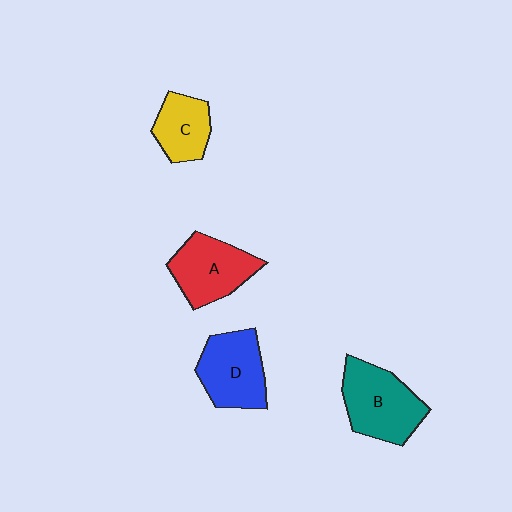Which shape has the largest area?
Shape B (teal).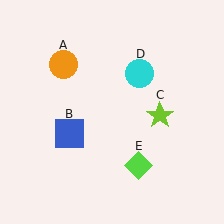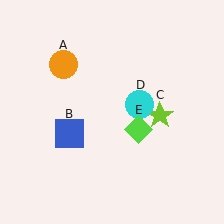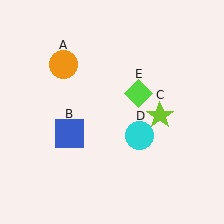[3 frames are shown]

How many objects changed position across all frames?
2 objects changed position: cyan circle (object D), lime diamond (object E).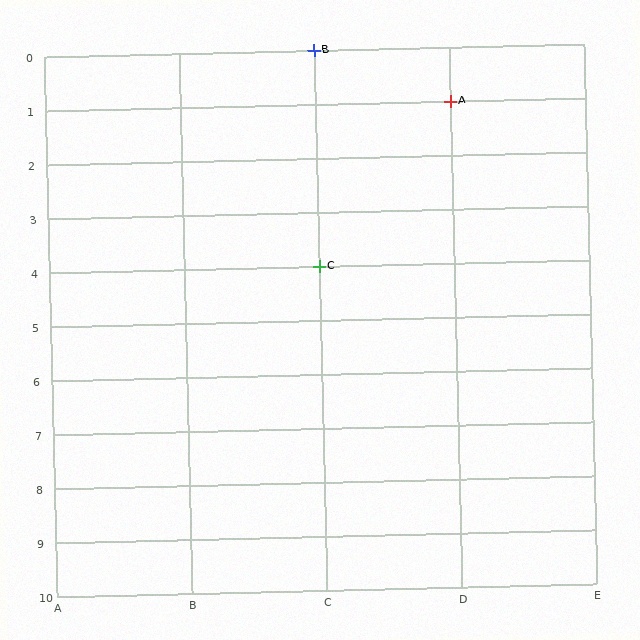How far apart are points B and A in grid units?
Points B and A are 1 column and 1 row apart (about 1.4 grid units diagonally).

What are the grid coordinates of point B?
Point B is at grid coordinates (C, 0).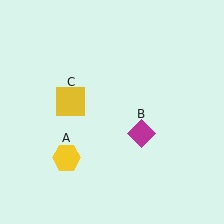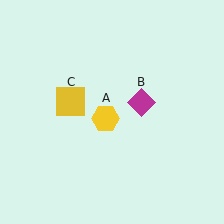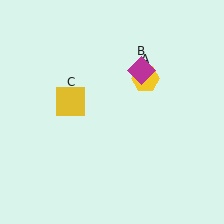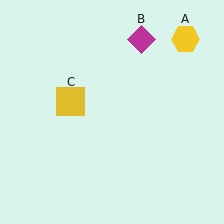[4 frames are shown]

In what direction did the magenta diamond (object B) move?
The magenta diamond (object B) moved up.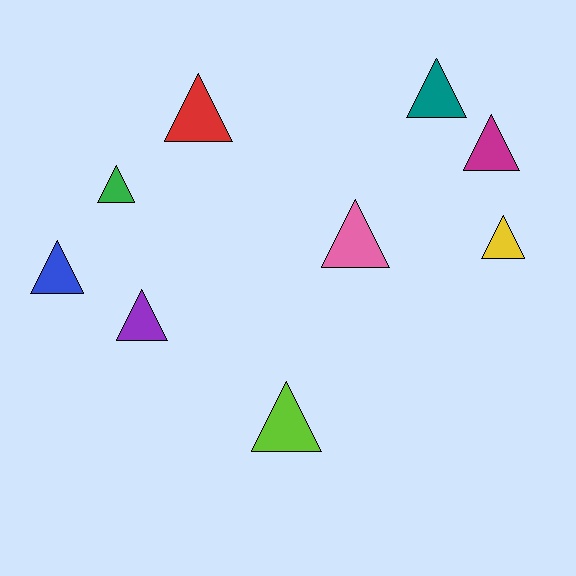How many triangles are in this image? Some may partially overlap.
There are 9 triangles.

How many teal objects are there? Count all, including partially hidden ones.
There is 1 teal object.